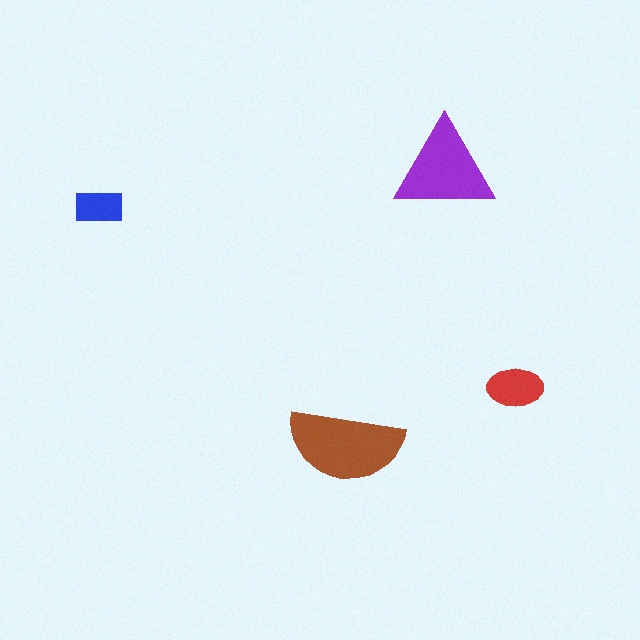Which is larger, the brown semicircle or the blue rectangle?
The brown semicircle.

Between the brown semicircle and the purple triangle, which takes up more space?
The brown semicircle.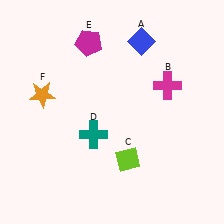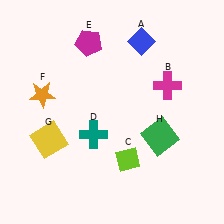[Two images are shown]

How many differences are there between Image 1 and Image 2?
There are 2 differences between the two images.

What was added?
A yellow square (G), a green square (H) were added in Image 2.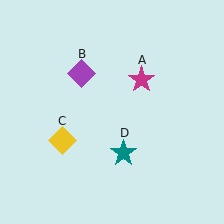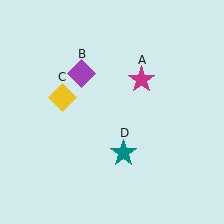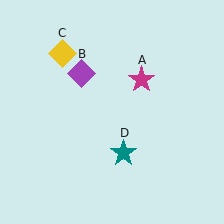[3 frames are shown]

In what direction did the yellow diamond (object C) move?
The yellow diamond (object C) moved up.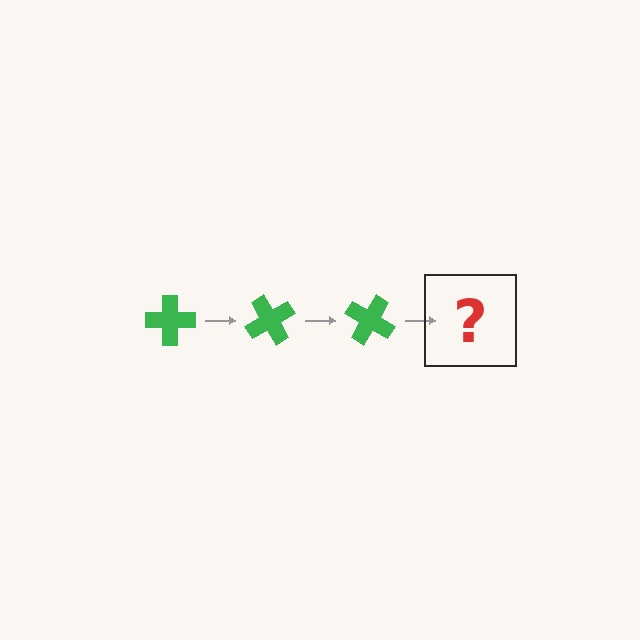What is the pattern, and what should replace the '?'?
The pattern is that the cross rotates 60 degrees each step. The '?' should be a green cross rotated 180 degrees.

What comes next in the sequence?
The next element should be a green cross rotated 180 degrees.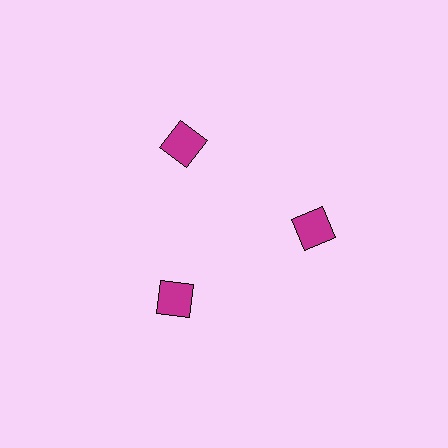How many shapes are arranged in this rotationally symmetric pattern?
There are 3 shapes, arranged in 3 groups of 1.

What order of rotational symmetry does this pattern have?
This pattern has 3-fold rotational symmetry.